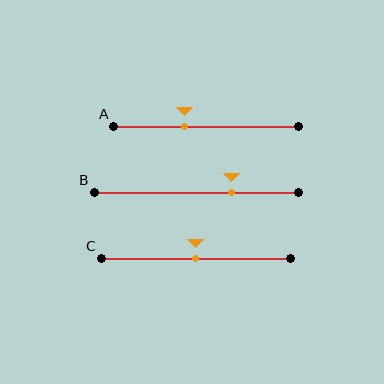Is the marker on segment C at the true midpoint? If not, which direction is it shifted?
Yes, the marker on segment C is at the true midpoint.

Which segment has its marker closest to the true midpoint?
Segment C has its marker closest to the true midpoint.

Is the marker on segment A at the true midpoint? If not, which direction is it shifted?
No, the marker on segment A is shifted to the left by about 12% of the segment length.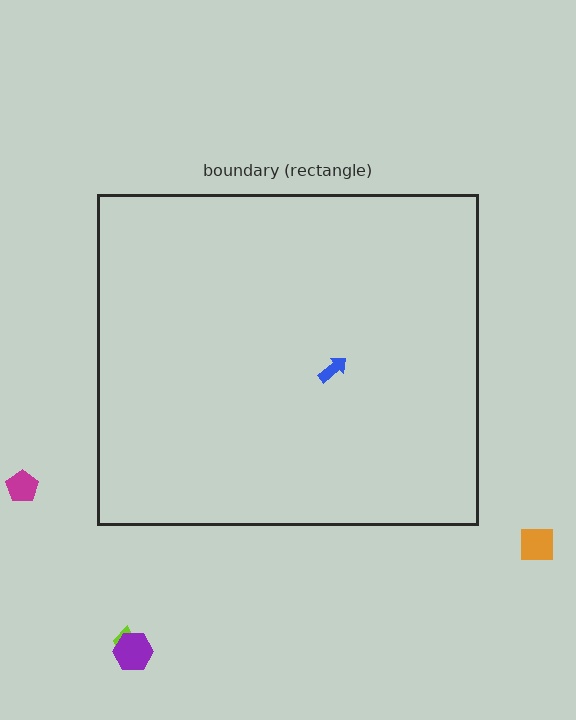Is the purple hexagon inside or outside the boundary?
Outside.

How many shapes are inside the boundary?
1 inside, 4 outside.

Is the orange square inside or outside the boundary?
Outside.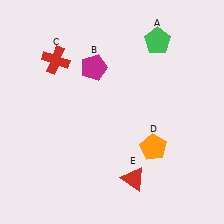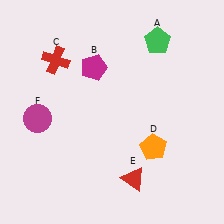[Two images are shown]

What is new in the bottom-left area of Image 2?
A magenta circle (F) was added in the bottom-left area of Image 2.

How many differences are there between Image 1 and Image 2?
There is 1 difference between the two images.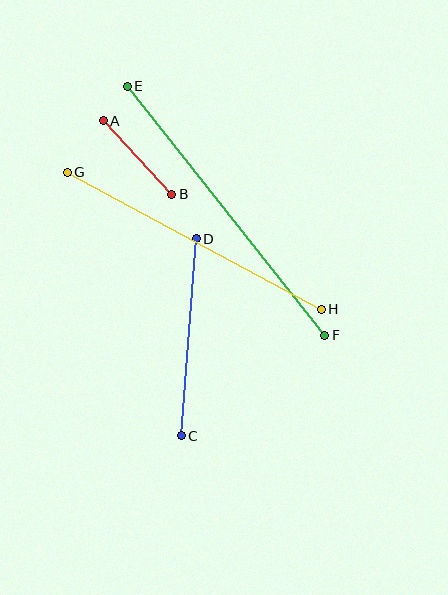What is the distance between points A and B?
The distance is approximately 101 pixels.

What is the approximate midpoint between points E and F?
The midpoint is at approximately (226, 211) pixels.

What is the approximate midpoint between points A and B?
The midpoint is at approximately (138, 157) pixels.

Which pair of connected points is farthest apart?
Points E and F are farthest apart.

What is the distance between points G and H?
The distance is approximately 289 pixels.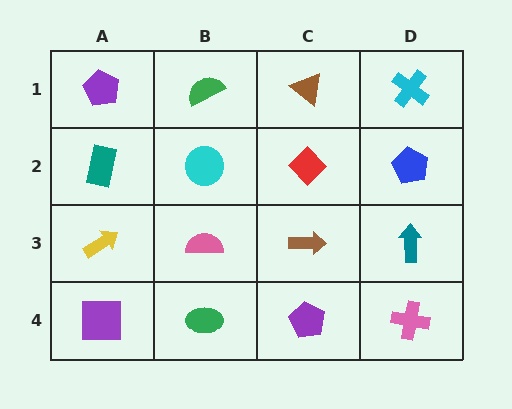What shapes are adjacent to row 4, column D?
A teal arrow (row 3, column D), a purple pentagon (row 4, column C).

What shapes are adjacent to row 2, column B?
A green semicircle (row 1, column B), a pink semicircle (row 3, column B), a teal rectangle (row 2, column A), a red diamond (row 2, column C).